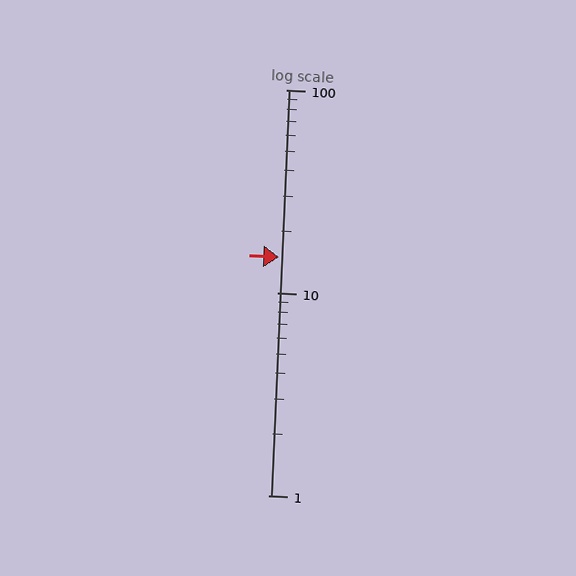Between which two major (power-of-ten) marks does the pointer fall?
The pointer is between 10 and 100.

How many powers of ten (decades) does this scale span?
The scale spans 2 decades, from 1 to 100.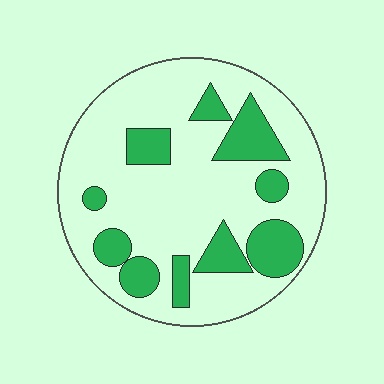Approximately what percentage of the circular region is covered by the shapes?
Approximately 25%.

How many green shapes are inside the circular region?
10.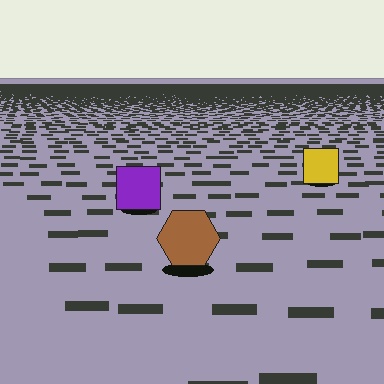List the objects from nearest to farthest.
From nearest to farthest: the brown hexagon, the purple square, the yellow square.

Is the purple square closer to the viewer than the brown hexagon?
No. The brown hexagon is closer — you can tell from the texture gradient: the ground texture is coarser near it.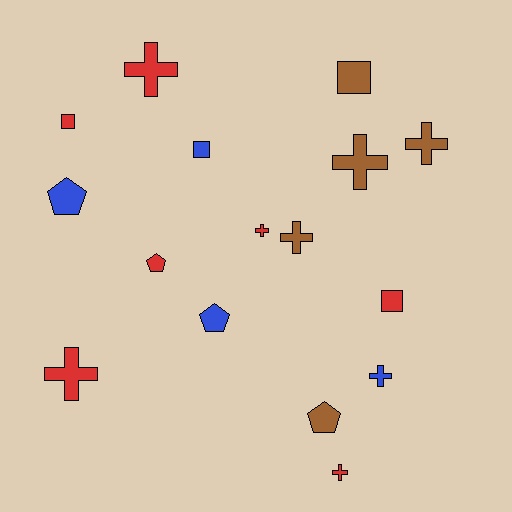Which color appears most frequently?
Red, with 7 objects.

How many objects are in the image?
There are 16 objects.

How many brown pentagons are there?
There is 1 brown pentagon.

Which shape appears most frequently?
Cross, with 8 objects.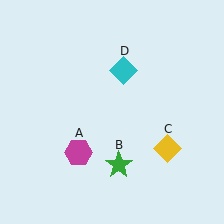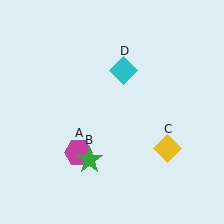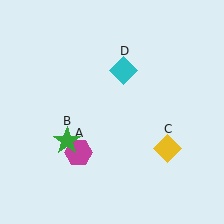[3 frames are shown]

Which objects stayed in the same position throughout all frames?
Magenta hexagon (object A) and yellow diamond (object C) and cyan diamond (object D) remained stationary.